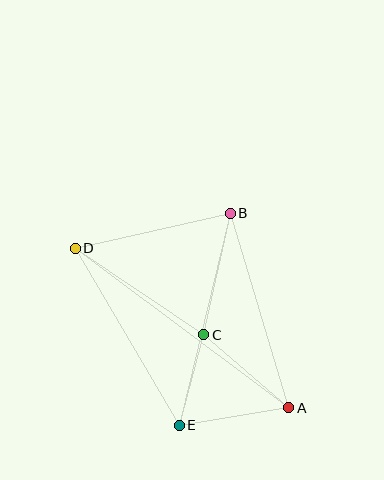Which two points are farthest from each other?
Points A and D are farthest from each other.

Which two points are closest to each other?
Points C and E are closest to each other.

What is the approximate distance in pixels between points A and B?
The distance between A and B is approximately 203 pixels.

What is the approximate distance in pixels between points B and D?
The distance between B and D is approximately 159 pixels.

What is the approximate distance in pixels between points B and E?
The distance between B and E is approximately 218 pixels.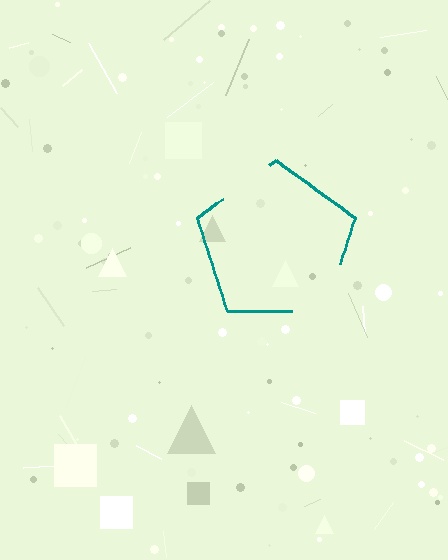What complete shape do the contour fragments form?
The contour fragments form a pentagon.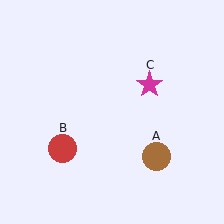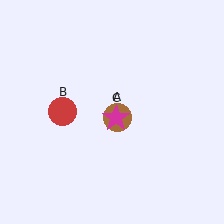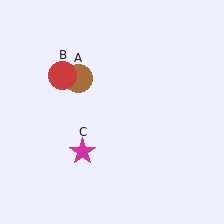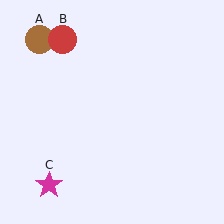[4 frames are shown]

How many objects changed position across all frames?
3 objects changed position: brown circle (object A), red circle (object B), magenta star (object C).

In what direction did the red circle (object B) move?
The red circle (object B) moved up.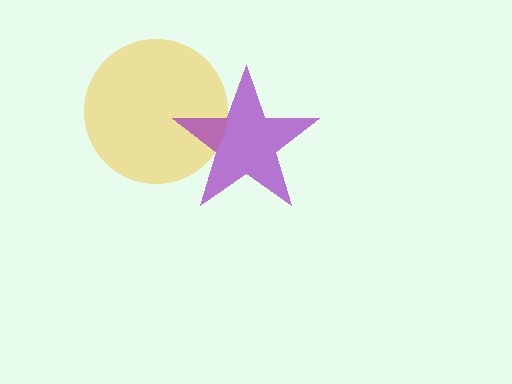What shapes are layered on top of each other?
The layered shapes are: a yellow circle, a purple star.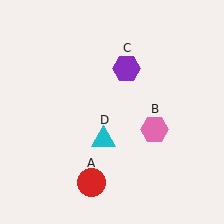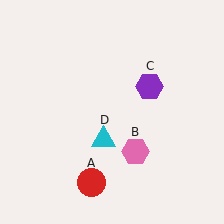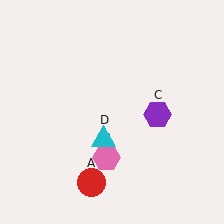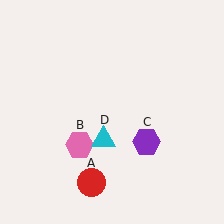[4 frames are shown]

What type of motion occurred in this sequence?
The pink hexagon (object B), purple hexagon (object C) rotated clockwise around the center of the scene.